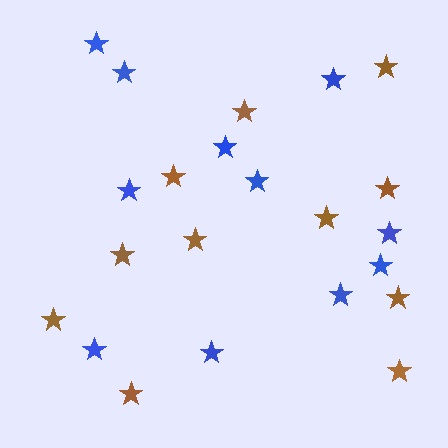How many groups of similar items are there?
There are 2 groups: one group of blue stars (11) and one group of brown stars (11).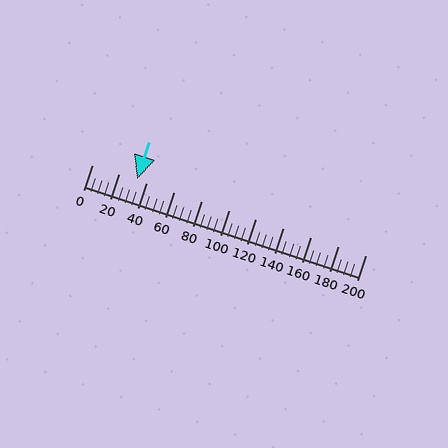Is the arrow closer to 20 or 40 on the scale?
The arrow is closer to 40.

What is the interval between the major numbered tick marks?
The major tick marks are spaced 20 units apart.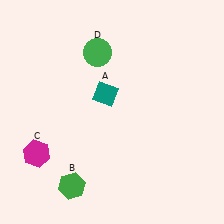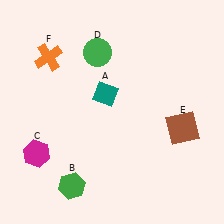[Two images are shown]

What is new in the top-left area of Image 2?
An orange cross (F) was added in the top-left area of Image 2.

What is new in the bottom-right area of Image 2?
A brown square (E) was added in the bottom-right area of Image 2.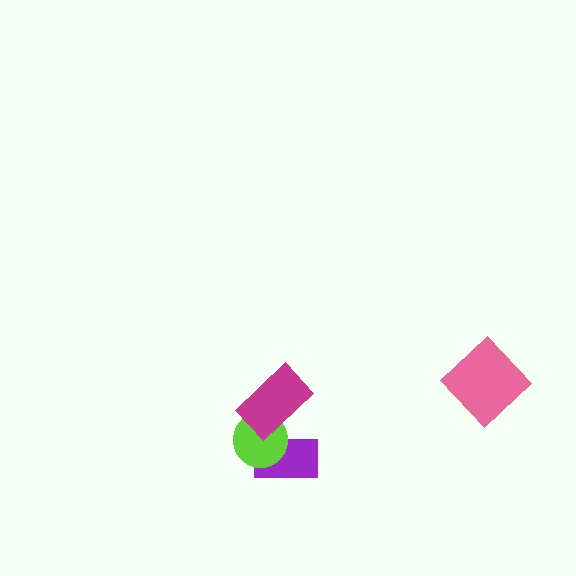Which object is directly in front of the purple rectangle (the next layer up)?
The lime circle is directly in front of the purple rectangle.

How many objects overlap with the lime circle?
2 objects overlap with the lime circle.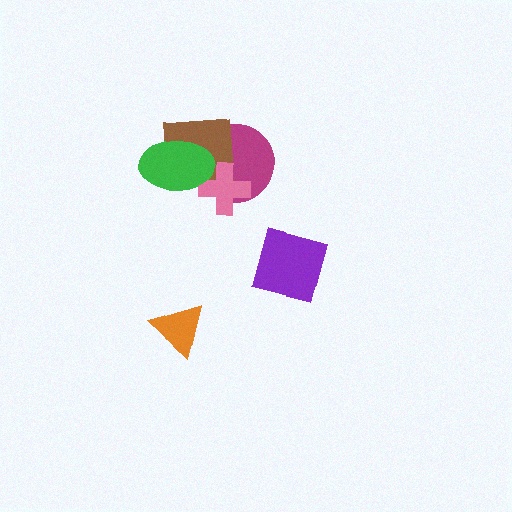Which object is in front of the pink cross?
The green ellipse is in front of the pink cross.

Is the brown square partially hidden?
Yes, it is partially covered by another shape.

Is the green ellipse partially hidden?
No, no other shape covers it.